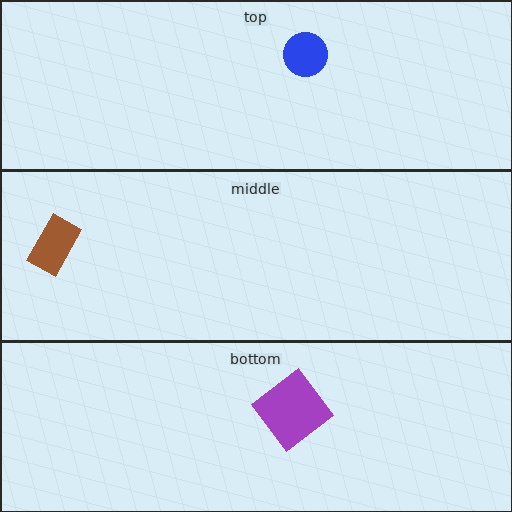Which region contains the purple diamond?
The bottom region.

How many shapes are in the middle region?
1.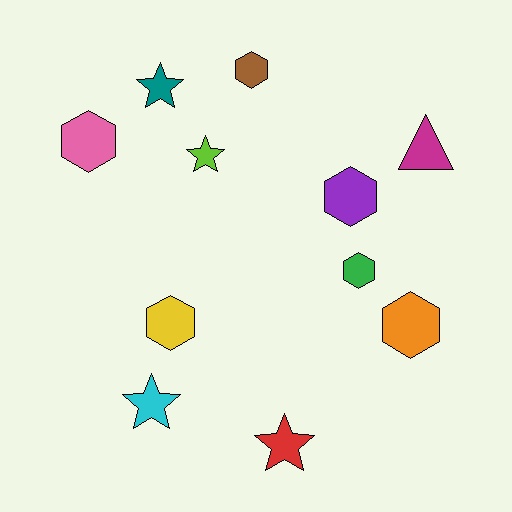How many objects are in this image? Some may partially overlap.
There are 11 objects.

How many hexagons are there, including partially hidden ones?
There are 6 hexagons.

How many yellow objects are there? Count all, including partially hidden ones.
There is 1 yellow object.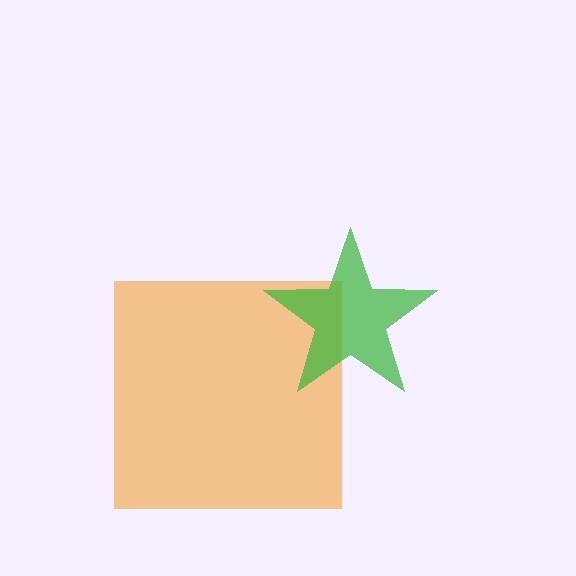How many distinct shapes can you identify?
There are 2 distinct shapes: an orange square, a green star.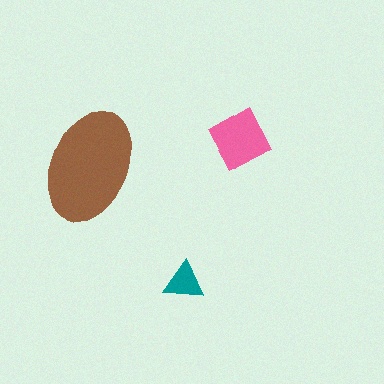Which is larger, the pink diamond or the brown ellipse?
The brown ellipse.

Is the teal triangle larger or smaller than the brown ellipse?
Smaller.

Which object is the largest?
The brown ellipse.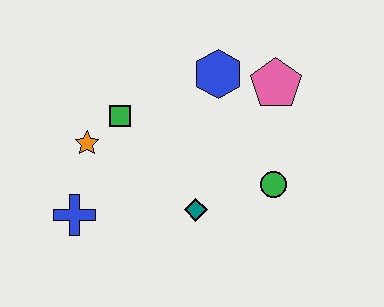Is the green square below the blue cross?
No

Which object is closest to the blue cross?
The orange star is closest to the blue cross.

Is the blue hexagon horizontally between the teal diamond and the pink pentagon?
Yes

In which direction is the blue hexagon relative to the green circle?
The blue hexagon is above the green circle.